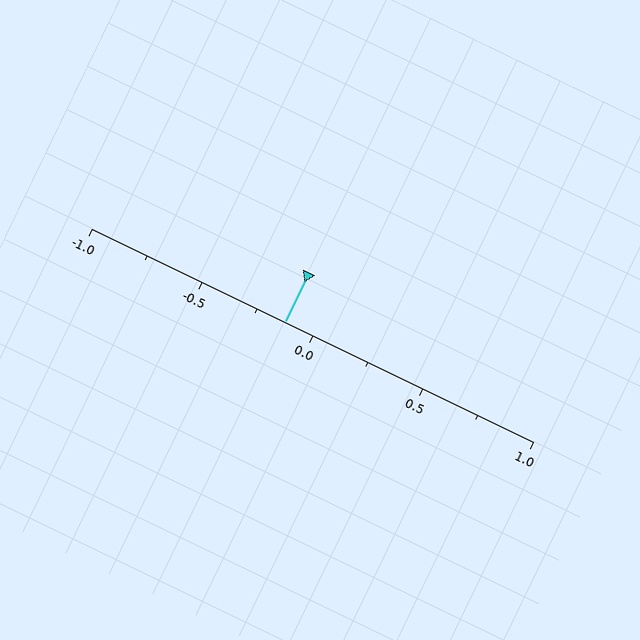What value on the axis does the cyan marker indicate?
The marker indicates approximately -0.12.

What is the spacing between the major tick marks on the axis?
The major ticks are spaced 0.5 apart.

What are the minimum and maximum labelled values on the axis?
The axis runs from -1.0 to 1.0.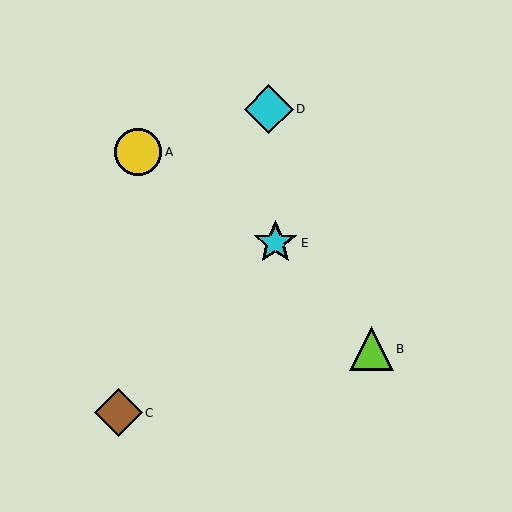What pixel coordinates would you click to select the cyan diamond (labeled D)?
Click at (269, 109) to select the cyan diamond D.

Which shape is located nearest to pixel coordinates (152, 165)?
The yellow circle (labeled A) at (138, 152) is nearest to that location.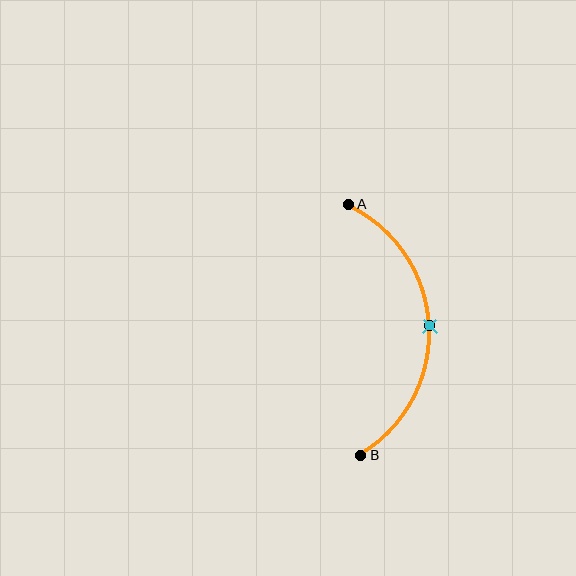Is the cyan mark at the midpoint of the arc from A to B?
Yes. The cyan mark lies on the arc at equal arc-length from both A and B — it is the arc midpoint.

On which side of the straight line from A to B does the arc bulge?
The arc bulges to the right of the straight line connecting A and B.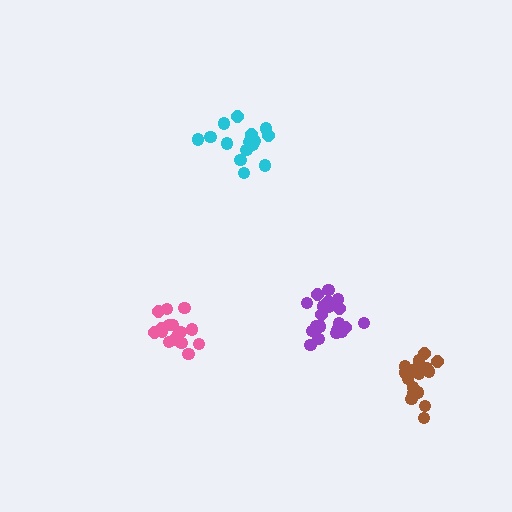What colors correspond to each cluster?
The clusters are colored: purple, pink, cyan, brown.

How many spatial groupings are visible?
There are 4 spatial groupings.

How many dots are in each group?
Group 1: 20 dots, Group 2: 17 dots, Group 3: 15 dots, Group 4: 17 dots (69 total).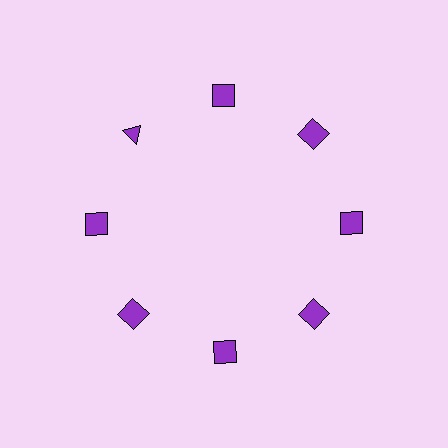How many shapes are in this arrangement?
There are 8 shapes arranged in a ring pattern.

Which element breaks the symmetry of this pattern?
The purple triangle at roughly the 10 o'clock position breaks the symmetry. All other shapes are purple squares.